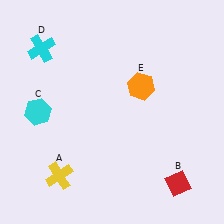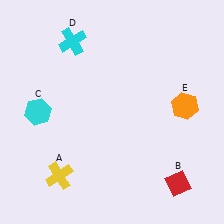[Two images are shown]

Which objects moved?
The objects that moved are: the cyan cross (D), the orange hexagon (E).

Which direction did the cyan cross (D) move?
The cyan cross (D) moved right.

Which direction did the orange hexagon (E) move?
The orange hexagon (E) moved right.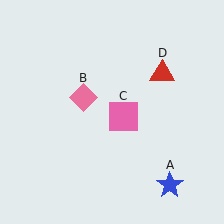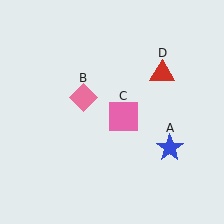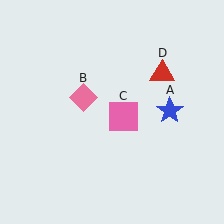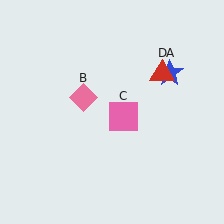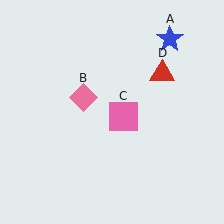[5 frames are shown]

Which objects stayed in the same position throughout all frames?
Pink diamond (object B) and pink square (object C) and red triangle (object D) remained stationary.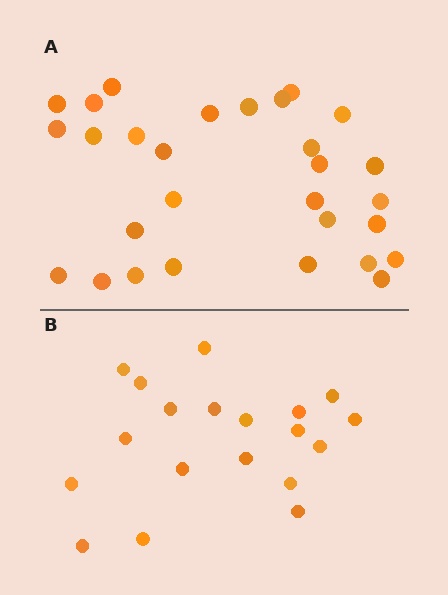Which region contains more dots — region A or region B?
Region A (the top region) has more dots.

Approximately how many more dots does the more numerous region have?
Region A has roughly 10 or so more dots than region B.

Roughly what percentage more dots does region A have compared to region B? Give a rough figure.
About 55% more.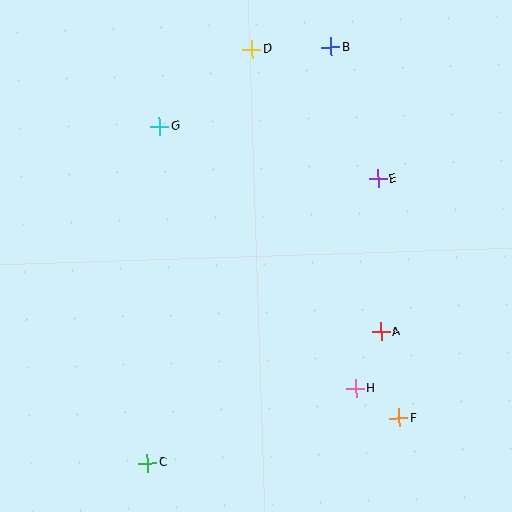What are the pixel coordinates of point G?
Point G is at (159, 126).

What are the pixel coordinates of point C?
Point C is at (148, 463).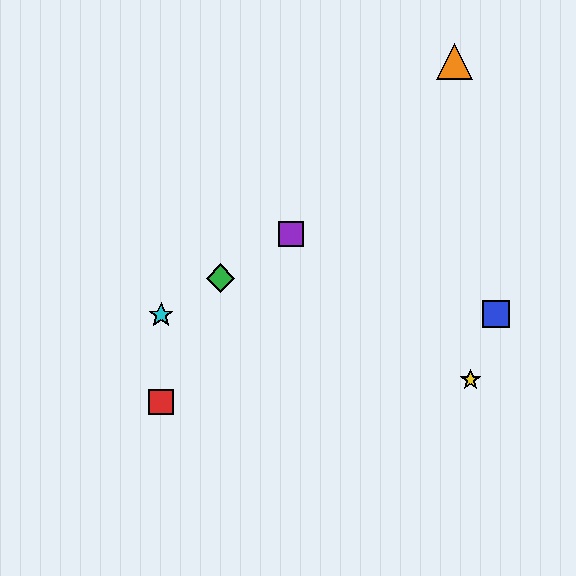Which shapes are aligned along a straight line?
The green diamond, the purple square, the cyan star are aligned along a straight line.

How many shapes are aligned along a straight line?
3 shapes (the green diamond, the purple square, the cyan star) are aligned along a straight line.